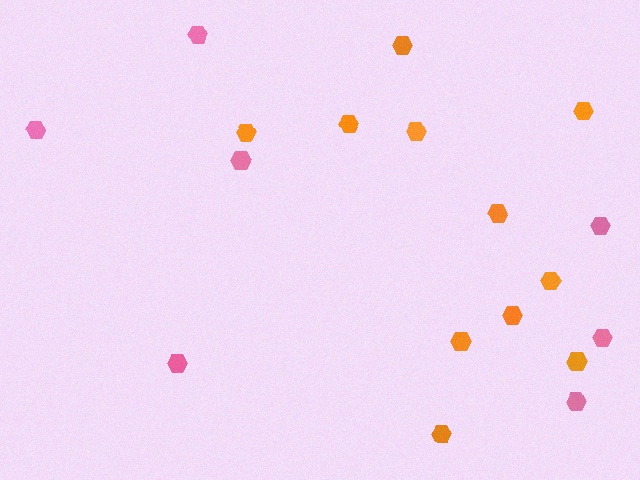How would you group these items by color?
There are 2 groups: one group of pink hexagons (7) and one group of orange hexagons (11).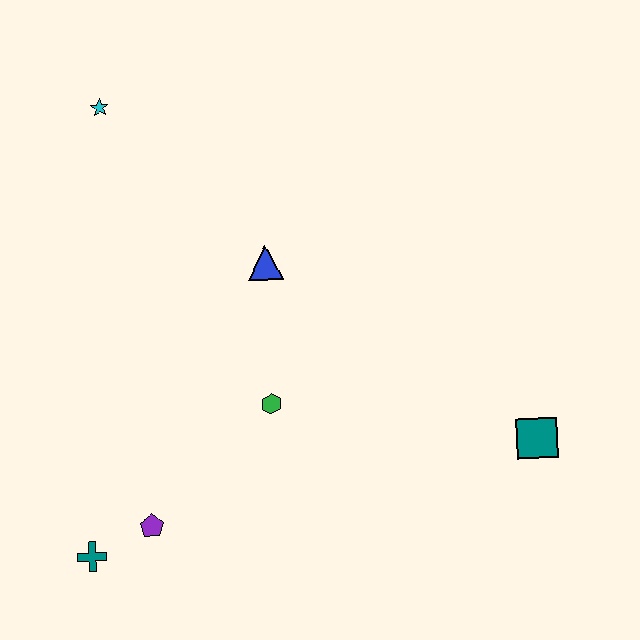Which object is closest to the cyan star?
The blue triangle is closest to the cyan star.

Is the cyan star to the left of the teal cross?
No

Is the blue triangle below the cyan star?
Yes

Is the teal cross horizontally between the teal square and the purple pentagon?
No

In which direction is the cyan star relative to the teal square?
The cyan star is to the left of the teal square.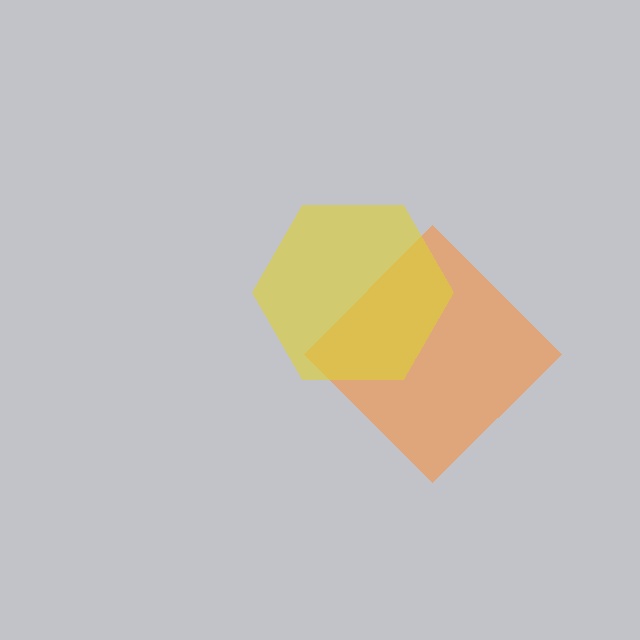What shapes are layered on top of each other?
The layered shapes are: an orange diamond, a yellow hexagon.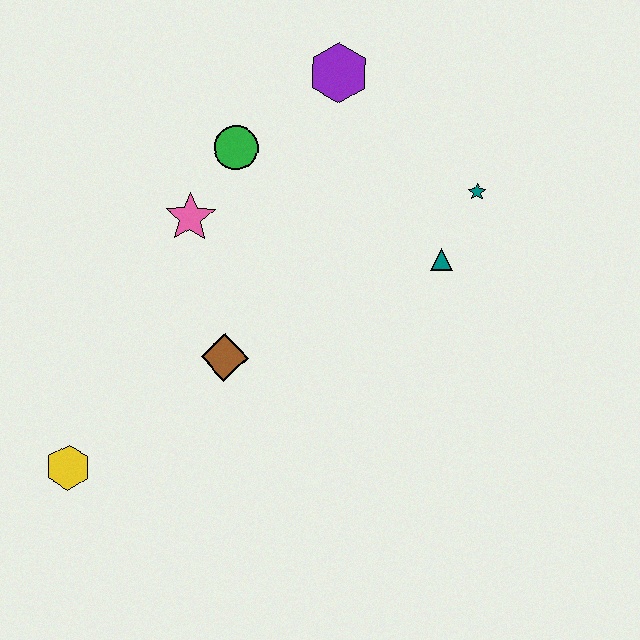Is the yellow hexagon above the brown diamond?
No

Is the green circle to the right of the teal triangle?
No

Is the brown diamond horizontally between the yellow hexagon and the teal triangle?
Yes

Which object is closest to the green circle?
The pink star is closest to the green circle.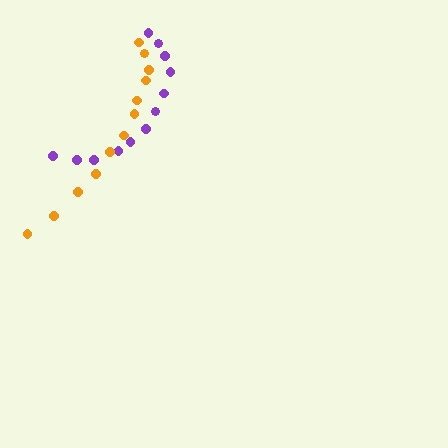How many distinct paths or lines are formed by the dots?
There are 2 distinct paths.